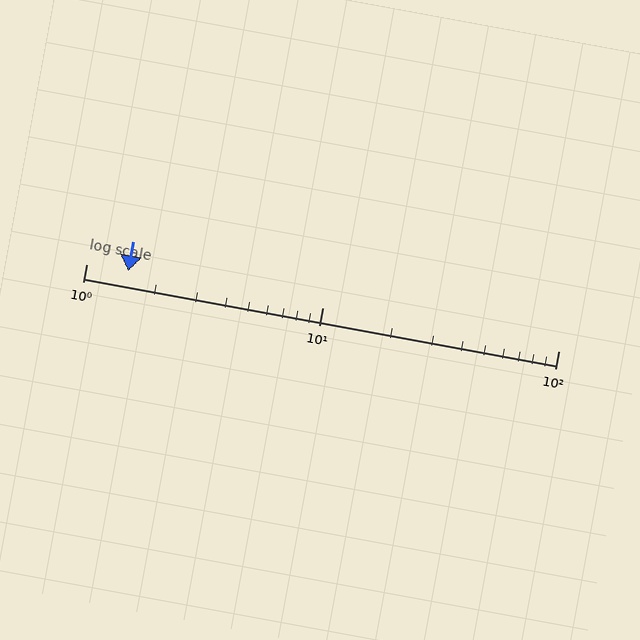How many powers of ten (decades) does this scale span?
The scale spans 2 decades, from 1 to 100.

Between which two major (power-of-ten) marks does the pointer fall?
The pointer is between 1 and 10.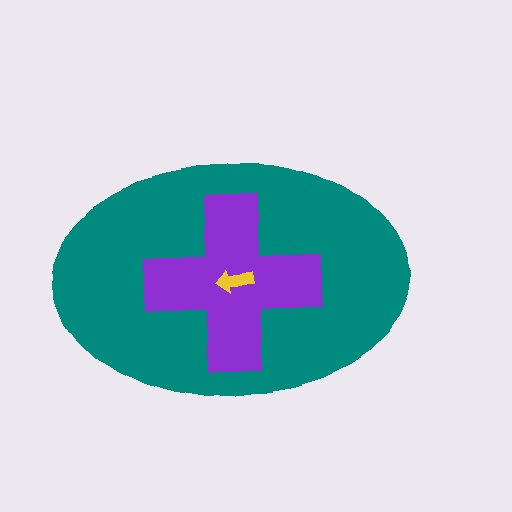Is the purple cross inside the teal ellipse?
Yes.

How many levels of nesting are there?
3.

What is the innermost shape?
The yellow arrow.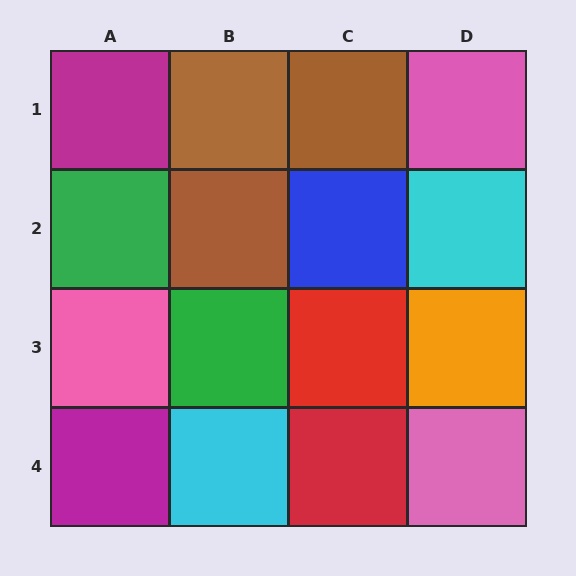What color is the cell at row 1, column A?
Magenta.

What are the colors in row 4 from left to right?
Magenta, cyan, red, pink.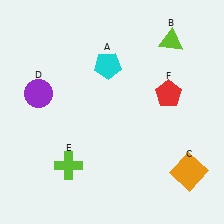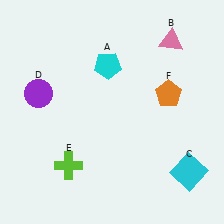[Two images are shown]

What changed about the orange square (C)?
In Image 1, C is orange. In Image 2, it changed to cyan.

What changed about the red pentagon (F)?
In Image 1, F is red. In Image 2, it changed to orange.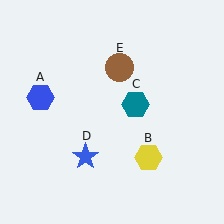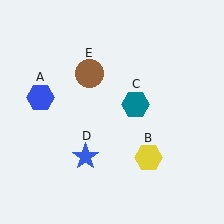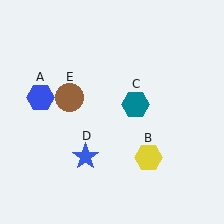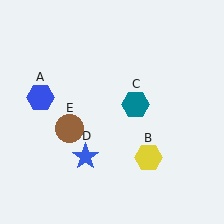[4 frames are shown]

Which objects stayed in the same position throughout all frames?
Blue hexagon (object A) and yellow hexagon (object B) and teal hexagon (object C) and blue star (object D) remained stationary.